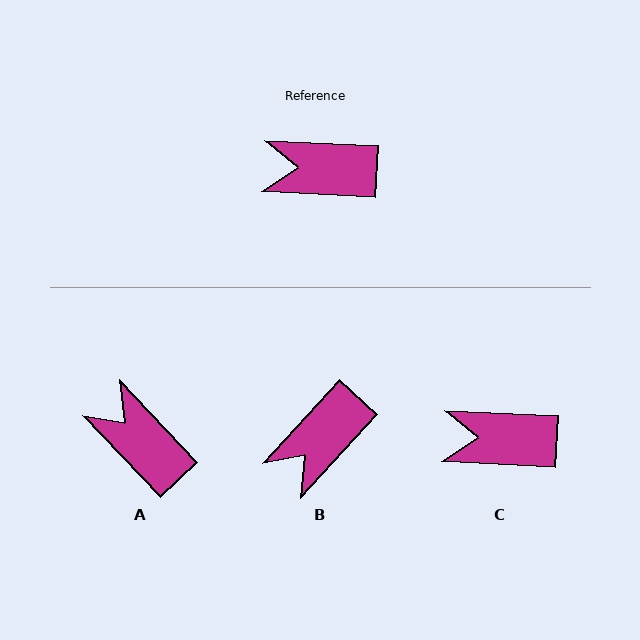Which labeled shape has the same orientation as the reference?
C.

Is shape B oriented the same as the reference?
No, it is off by about 50 degrees.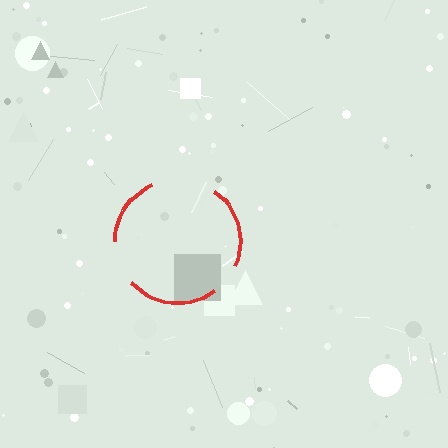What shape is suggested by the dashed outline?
The dashed outline suggests a circle.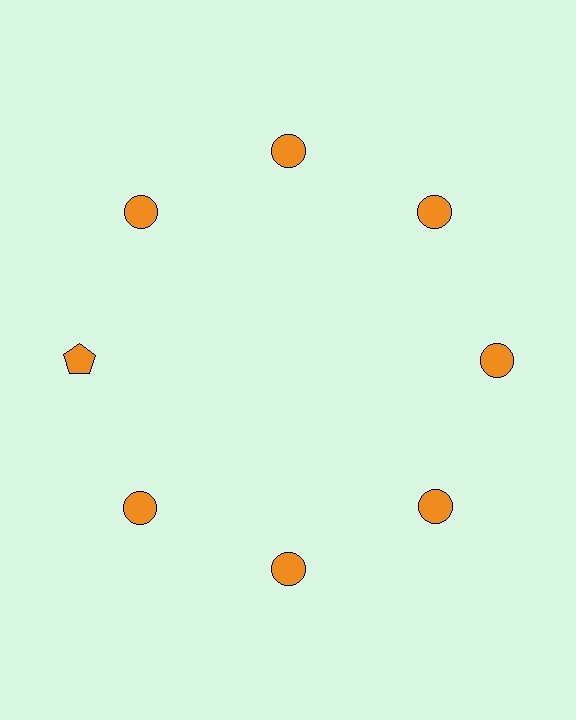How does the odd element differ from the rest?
It has a different shape: pentagon instead of circle.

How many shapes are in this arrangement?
There are 8 shapes arranged in a ring pattern.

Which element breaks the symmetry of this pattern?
The orange pentagon at roughly the 9 o'clock position breaks the symmetry. All other shapes are orange circles.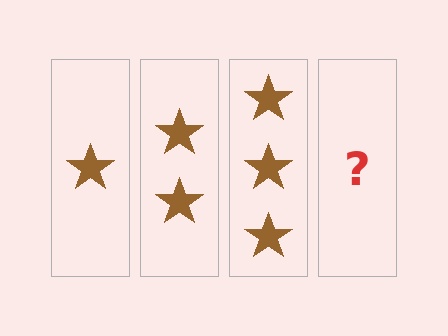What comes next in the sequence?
The next element should be 4 stars.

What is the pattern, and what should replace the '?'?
The pattern is that each step adds one more star. The '?' should be 4 stars.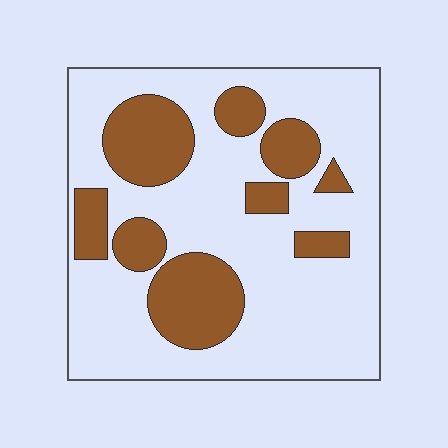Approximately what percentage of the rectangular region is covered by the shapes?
Approximately 30%.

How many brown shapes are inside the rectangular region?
9.